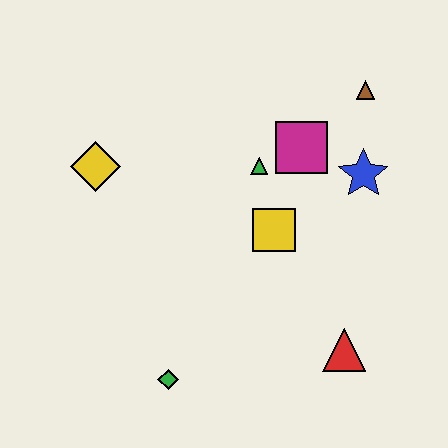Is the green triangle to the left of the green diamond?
No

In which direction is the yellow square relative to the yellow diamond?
The yellow square is to the right of the yellow diamond.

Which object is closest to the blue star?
The magenta square is closest to the blue star.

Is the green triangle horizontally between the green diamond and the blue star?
Yes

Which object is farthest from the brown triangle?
The green diamond is farthest from the brown triangle.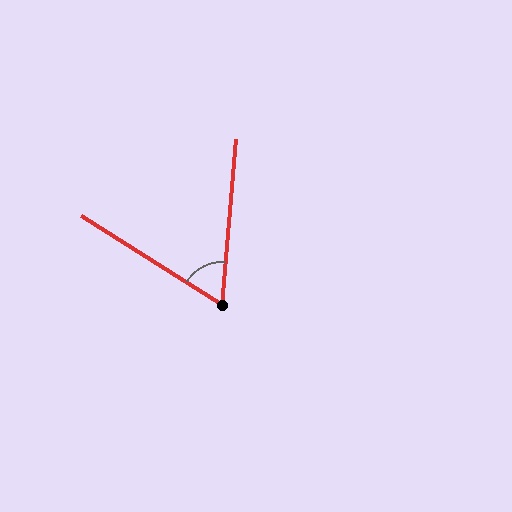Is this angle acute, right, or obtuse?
It is acute.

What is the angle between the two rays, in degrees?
Approximately 63 degrees.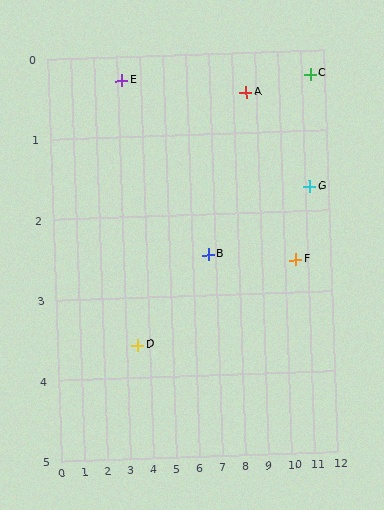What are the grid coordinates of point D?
Point D is at approximately (3.5, 3.6).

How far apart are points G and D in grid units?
Points G and D are about 7.9 grid units apart.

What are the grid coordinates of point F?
Point F is at approximately (10.5, 2.6).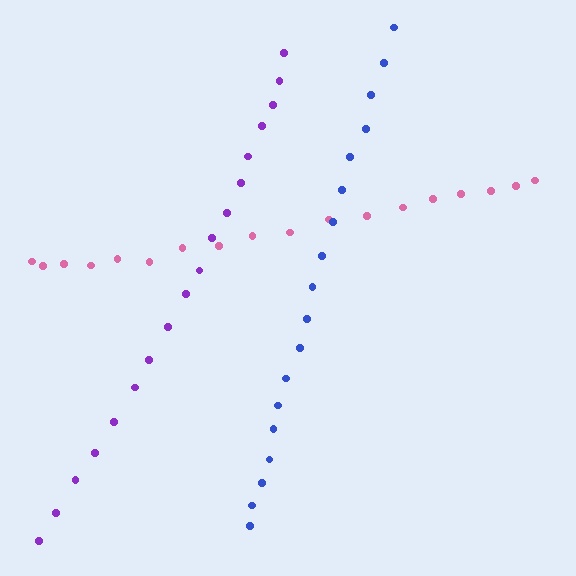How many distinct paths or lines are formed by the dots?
There are 3 distinct paths.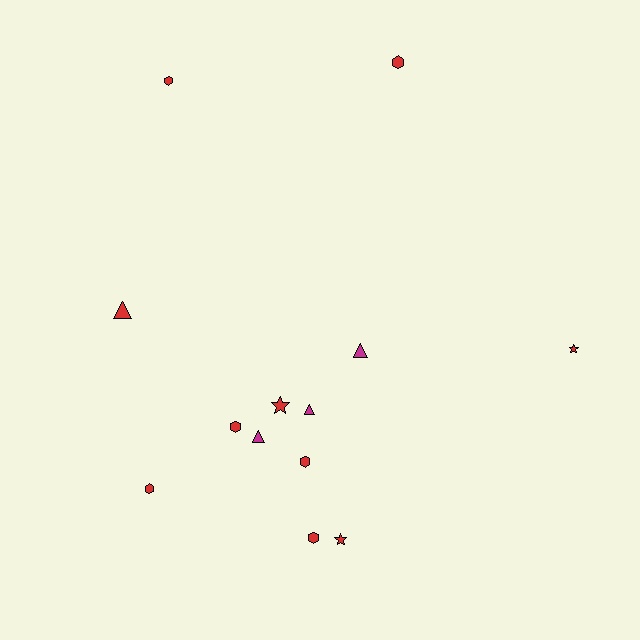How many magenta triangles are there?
There are 3 magenta triangles.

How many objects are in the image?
There are 13 objects.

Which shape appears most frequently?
Hexagon, with 6 objects.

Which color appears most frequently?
Red, with 10 objects.